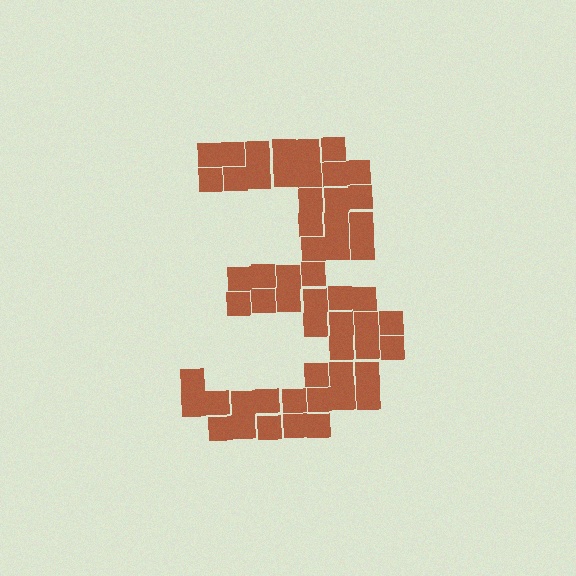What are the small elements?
The small elements are squares.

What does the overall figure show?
The overall figure shows the digit 3.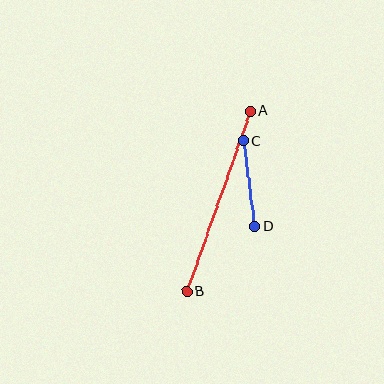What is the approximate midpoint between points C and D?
The midpoint is at approximately (249, 184) pixels.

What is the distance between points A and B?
The distance is approximately 191 pixels.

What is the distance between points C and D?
The distance is approximately 86 pixels.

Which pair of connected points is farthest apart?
Points A and B are farthest apart.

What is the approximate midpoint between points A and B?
The midpoint is at approximately (219, 201) pixels.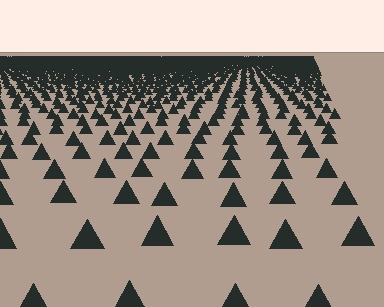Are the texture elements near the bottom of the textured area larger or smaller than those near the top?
Larger. Near the bottom, elements are closer to the viewer and appear at a bigger on-screen size.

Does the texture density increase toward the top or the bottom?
Density increases toward the top.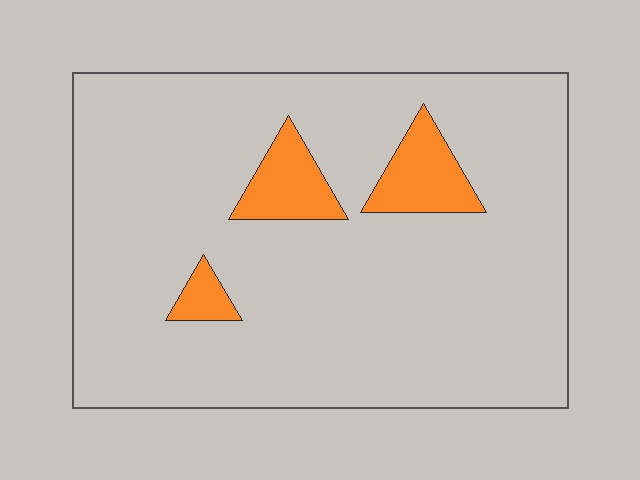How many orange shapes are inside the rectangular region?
3.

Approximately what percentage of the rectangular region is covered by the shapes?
Approximately 10%.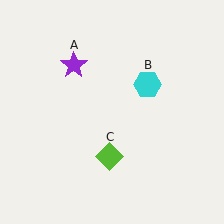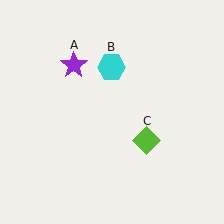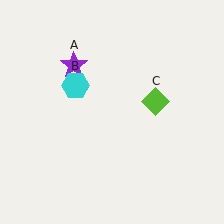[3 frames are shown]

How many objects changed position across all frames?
2 objects changed position: cyan hexagon (object B), lime diamond (object C).